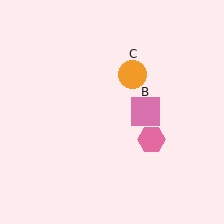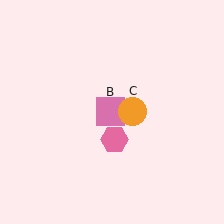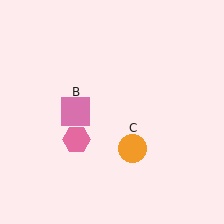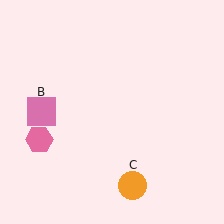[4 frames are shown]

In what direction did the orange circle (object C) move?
The orange circle (object C) moved down.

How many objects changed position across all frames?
3 objects changed position: pink hexagon (object A), pink square (object B), orange circle (object C).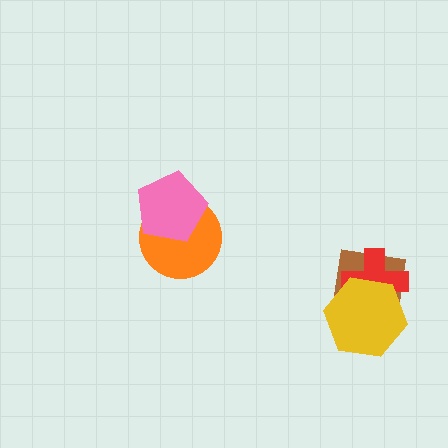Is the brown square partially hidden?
Yes, it is partially covered by another shape.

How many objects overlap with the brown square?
2 objects overlap with the brown square.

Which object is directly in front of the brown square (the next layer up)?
The red cross is directly in front of the brown square.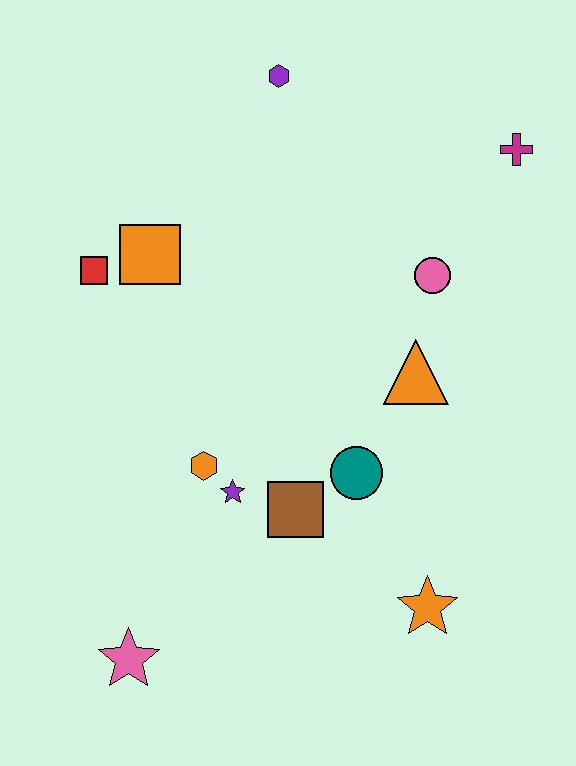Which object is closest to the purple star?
The orange hexagon is closest to the purple star.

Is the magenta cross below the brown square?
No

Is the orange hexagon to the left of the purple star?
Yes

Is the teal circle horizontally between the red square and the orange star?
Yes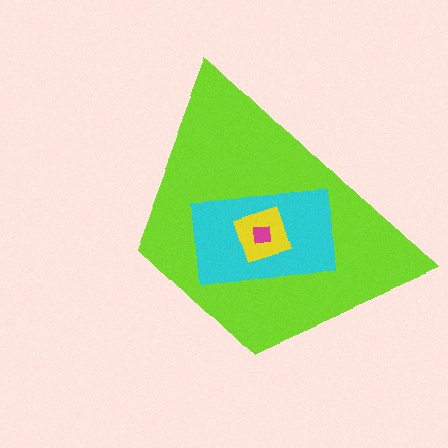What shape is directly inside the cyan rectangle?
The yellow diamond.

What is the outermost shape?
The lime trapezoid.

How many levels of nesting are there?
4.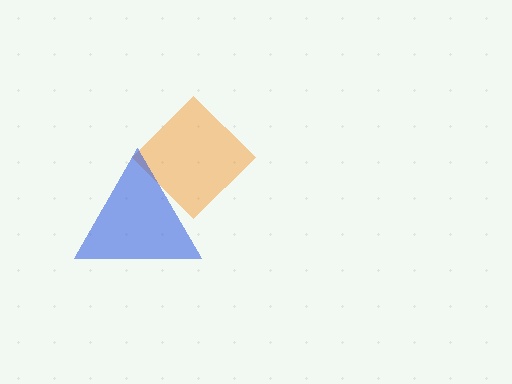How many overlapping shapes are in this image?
There are 2 overlapping shapes in the image.